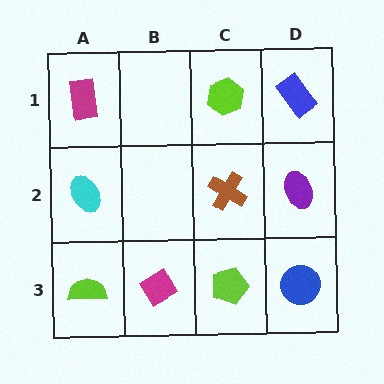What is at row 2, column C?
A brown cross.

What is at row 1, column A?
A magenta rectangle.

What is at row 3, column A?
A lime semicircle.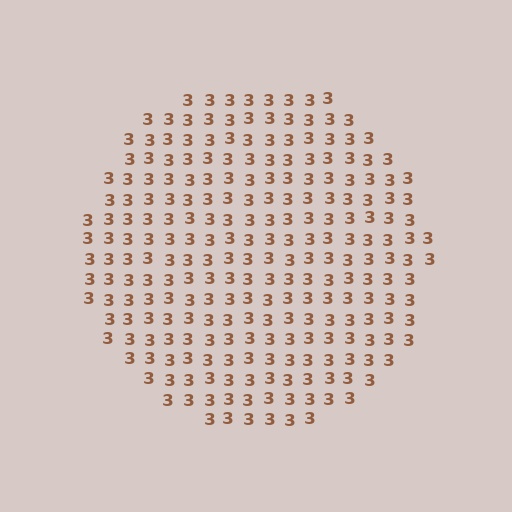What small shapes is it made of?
It is made of small digit 3's.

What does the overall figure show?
The overall figure shows a circle.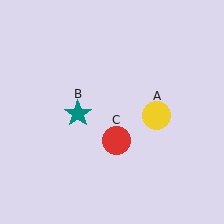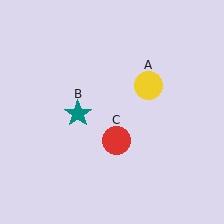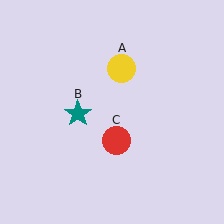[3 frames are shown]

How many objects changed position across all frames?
1 object changed position: yellow circle (object A).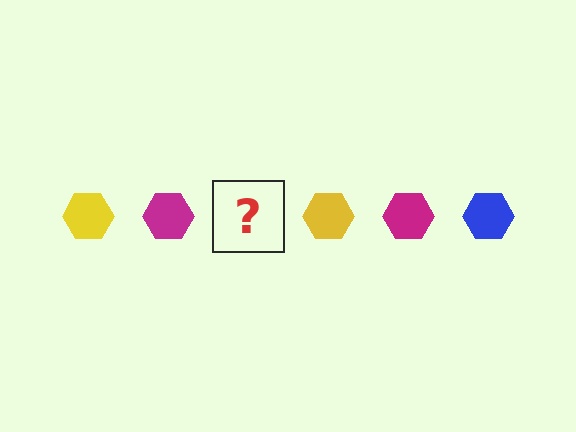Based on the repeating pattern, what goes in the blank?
The blank should be a blue hexagon.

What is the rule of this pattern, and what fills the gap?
The rule is that the pattern cycles through yellow, magenta, blue hexagons. The gap should be filled with a blue hexagon.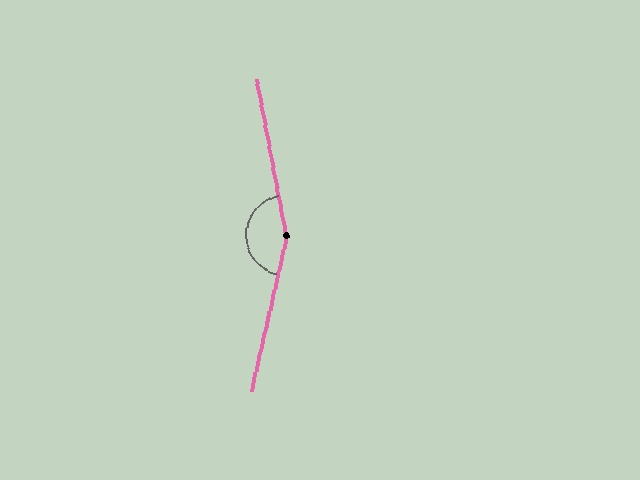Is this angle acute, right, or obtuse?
It is obtuse.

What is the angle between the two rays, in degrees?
Approximately 157 degrees.